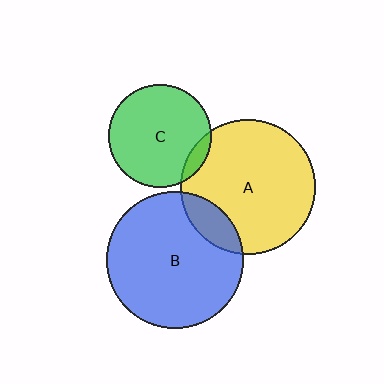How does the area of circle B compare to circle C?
Approximately 1.7 times.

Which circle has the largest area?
Circle B (blue).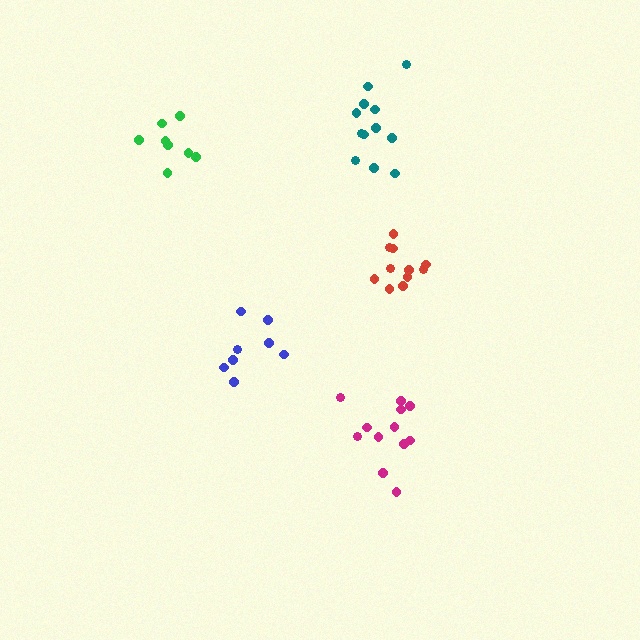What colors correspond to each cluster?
The clusters are colored: teal, magenta, green, red, blue.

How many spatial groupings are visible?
There are 5 spatial groupings.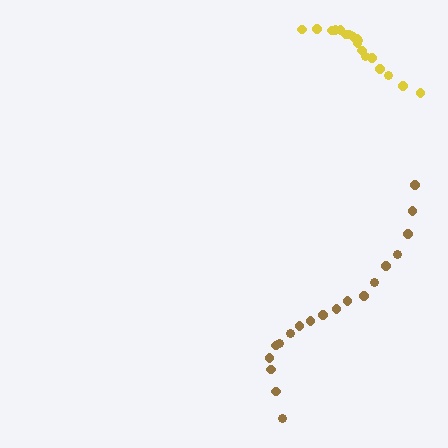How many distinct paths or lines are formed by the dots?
There are 2 distinct paths.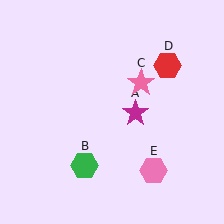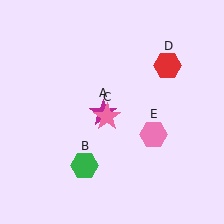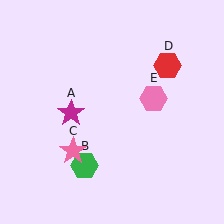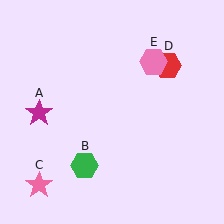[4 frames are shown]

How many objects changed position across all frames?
3 objects changed position: magenta star (object A), pink star (object C), pink hexagon (object E).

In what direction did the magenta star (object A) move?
The magenta star (object A) moved left.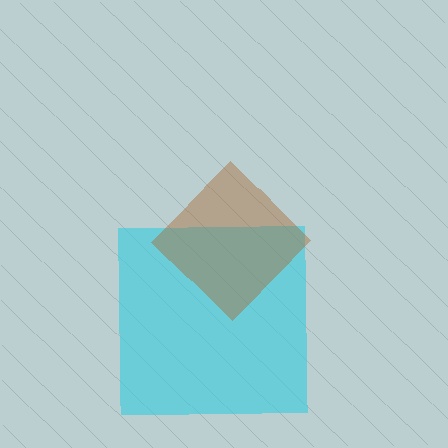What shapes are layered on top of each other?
The layered shapes are: a cyan square, a brown diamond.